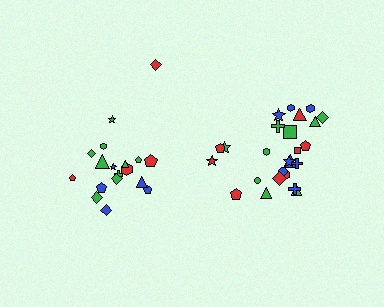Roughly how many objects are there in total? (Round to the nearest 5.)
Roughly 45 objects in total.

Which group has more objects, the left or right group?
The right group.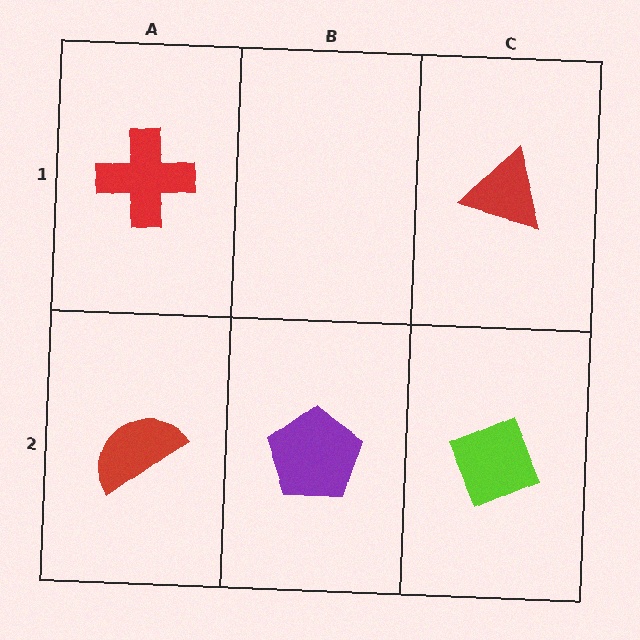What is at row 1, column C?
A red triangle.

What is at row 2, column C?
A lime diamond.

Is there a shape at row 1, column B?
No, that cell is empty.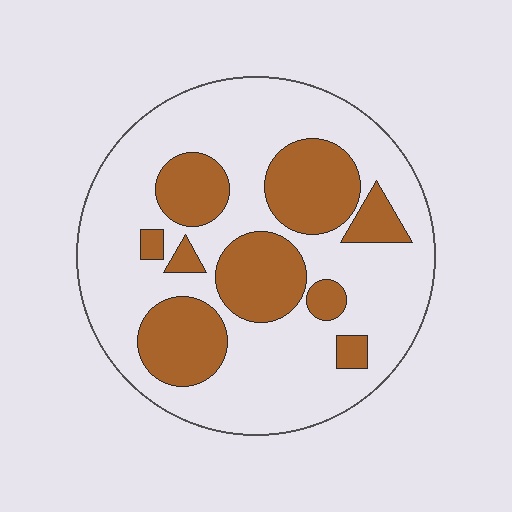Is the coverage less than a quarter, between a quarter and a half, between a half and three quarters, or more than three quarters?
Between a quarter and a half.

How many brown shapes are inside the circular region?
9.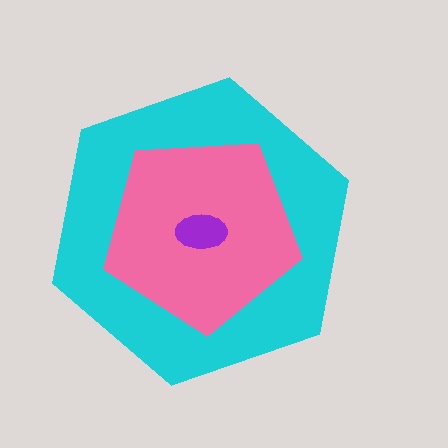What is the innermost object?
The purple ellipse.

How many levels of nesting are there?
3.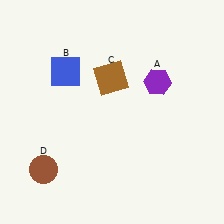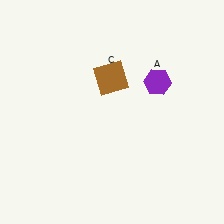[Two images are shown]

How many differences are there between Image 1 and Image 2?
There are 2 differences between the two images.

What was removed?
The blue square (B), the brown circle (D) were removed in Image 2.